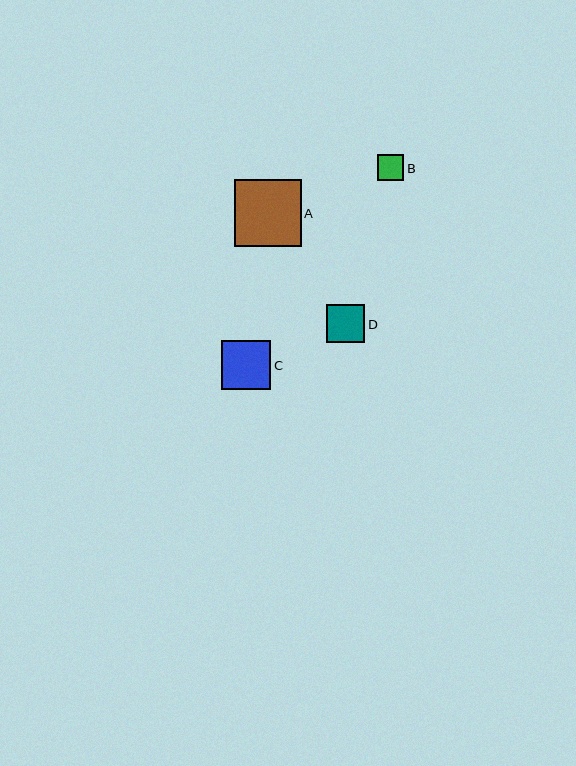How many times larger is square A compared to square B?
Square A is approximately 2.5 times the size of square B.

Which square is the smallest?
Square B is the smallest with a size of approximately 27 pixels.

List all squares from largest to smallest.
From largest to smallest: A, C, D, B.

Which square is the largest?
Square A is the largest with a size of approximately 67 pixels.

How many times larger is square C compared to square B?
Square C is approximately 1.8 times the size of square B.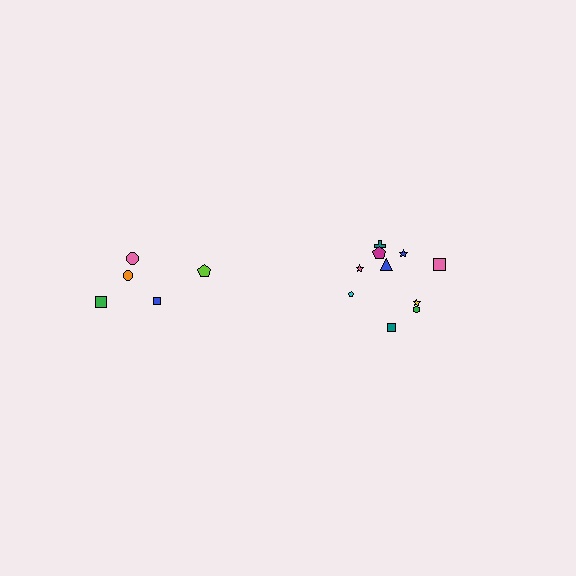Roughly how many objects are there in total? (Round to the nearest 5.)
Roughly 15 objects in total.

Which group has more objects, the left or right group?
The right group.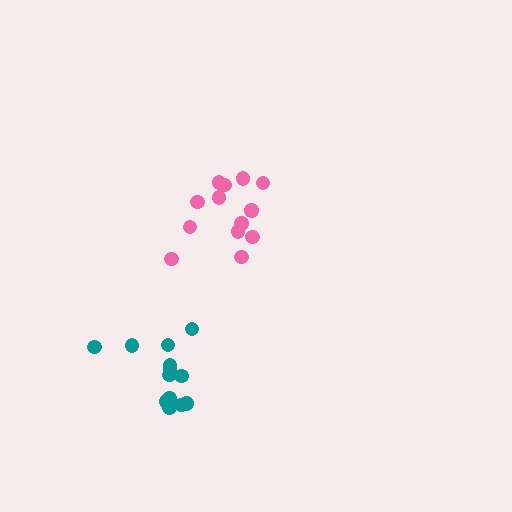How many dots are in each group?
Group 1: 13 dots, Group 2: 13 dots (26 total).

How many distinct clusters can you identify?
There are 2 distinct clusters.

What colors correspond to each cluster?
The clusters are colored: pink, teal.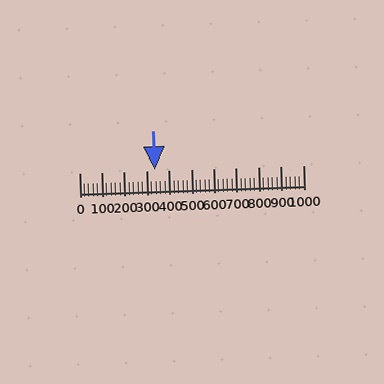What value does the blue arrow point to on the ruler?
The blue arrow points to approximately 335.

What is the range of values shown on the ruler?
The ruler shows values from 0 to 1000.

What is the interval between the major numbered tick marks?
The major tick marks are spaced 100 units apart.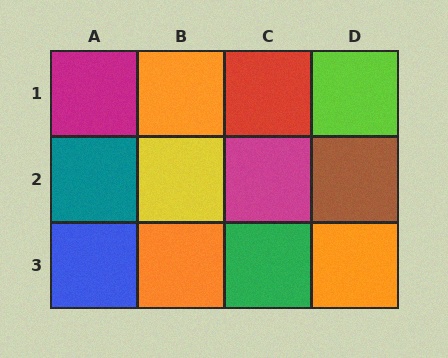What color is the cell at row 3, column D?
Orange.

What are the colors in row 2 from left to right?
Teal, yellow, magenta, brown.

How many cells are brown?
1 cell is brown.